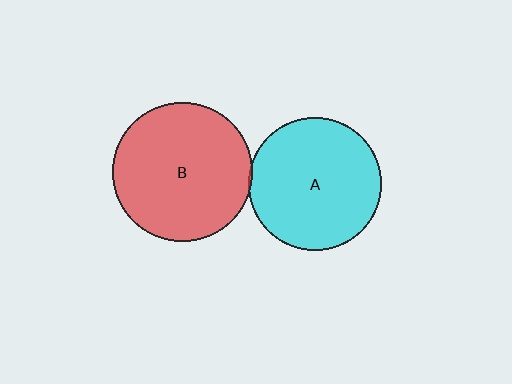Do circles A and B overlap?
Yes.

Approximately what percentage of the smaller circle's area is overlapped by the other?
Approximately 5%.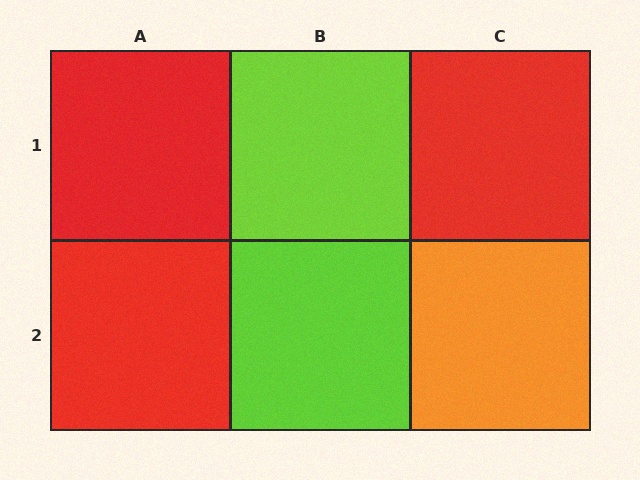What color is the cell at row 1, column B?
Lime.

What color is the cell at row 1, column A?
Red.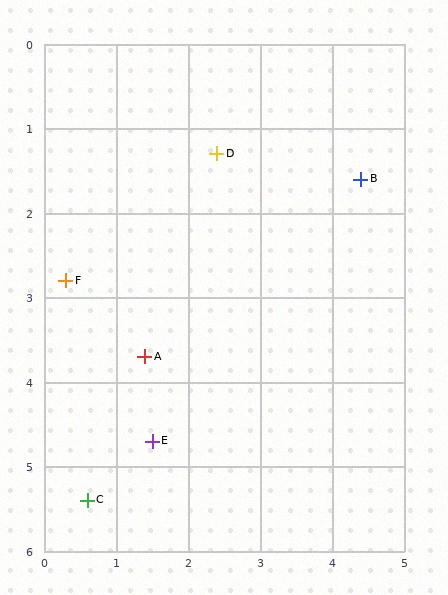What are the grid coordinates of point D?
Point D is at approximately (2.4, 1.3).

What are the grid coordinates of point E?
Point E is at approximately (1.5, 4.7).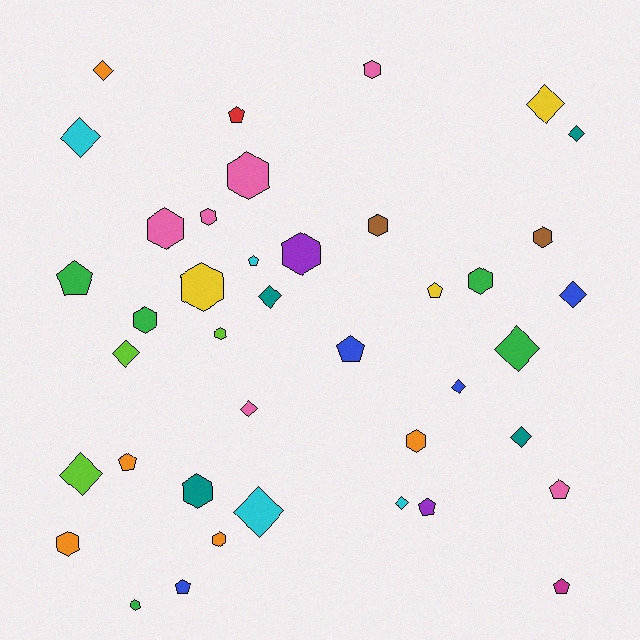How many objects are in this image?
There are 40 objects.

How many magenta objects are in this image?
There is 1 magenta object.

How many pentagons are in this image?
There are 10 pentagons.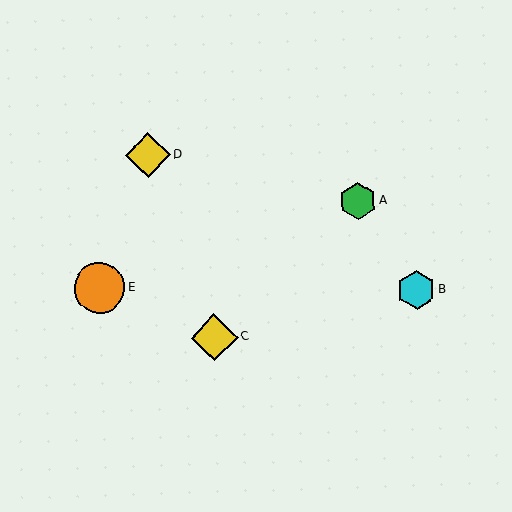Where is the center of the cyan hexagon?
The center of the cyan hexagon is at (416, 290).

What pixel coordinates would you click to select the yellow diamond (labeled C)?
Click at (214, 337) to select the yellow diamond C.